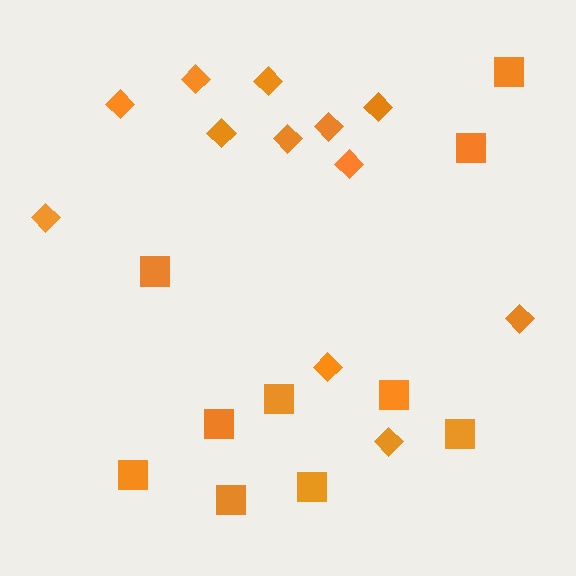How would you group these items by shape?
There are 2 groups: one group of diamonds (12) and one group of squares (10).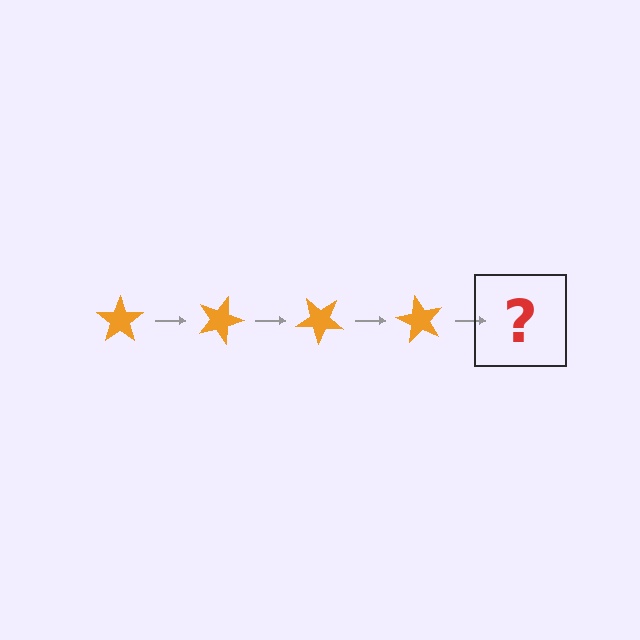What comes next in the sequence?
The next element should be an orange star rotated 80 degrees.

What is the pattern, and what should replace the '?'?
The pattern is that the star rotates 20 degrees each step. The '?' should be an orange star rotated 80 degrees.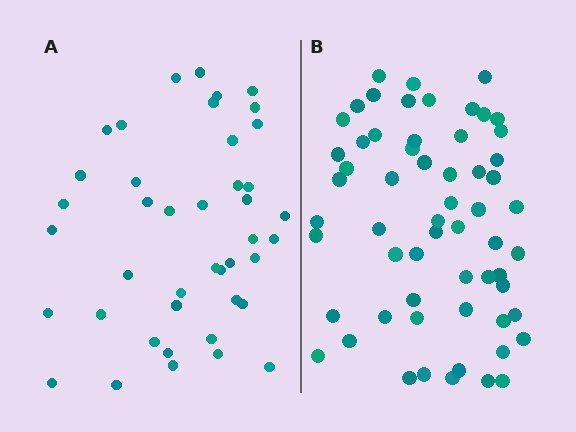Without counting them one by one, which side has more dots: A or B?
Region B (the right region) has more dots.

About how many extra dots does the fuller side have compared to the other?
Region B has approximately 20 more dots than region A.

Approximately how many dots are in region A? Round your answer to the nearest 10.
About 40 dots. (The exact count is 42, which rounds to 40.)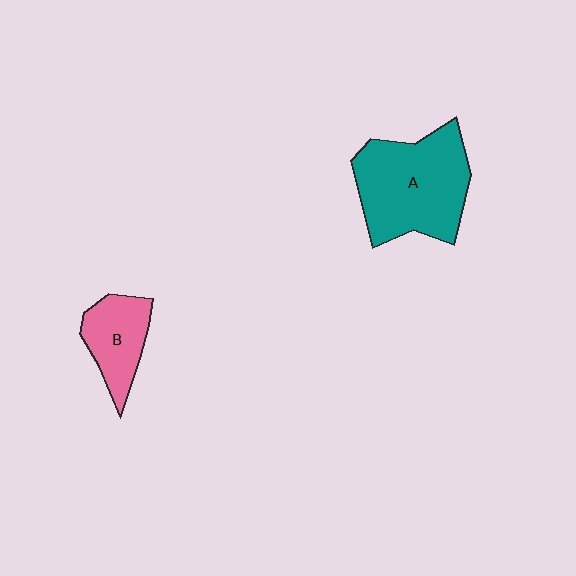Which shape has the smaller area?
Shape B (pink).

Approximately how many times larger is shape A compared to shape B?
Approximately 2.1 times.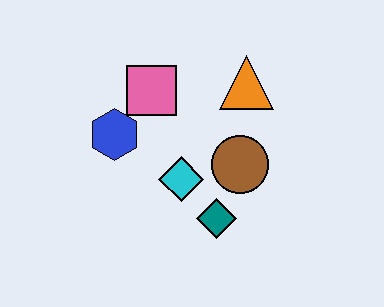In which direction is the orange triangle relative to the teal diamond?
The orange triangle is above the teal diamond.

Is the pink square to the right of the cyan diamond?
No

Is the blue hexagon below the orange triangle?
Yes